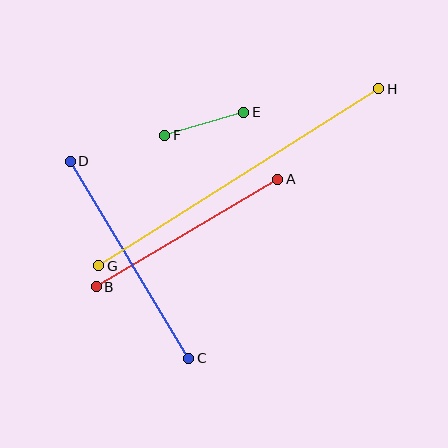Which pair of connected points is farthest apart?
Points G and H are farthest apart.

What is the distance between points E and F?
The distance is approximately 82 pixels.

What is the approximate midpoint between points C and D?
The midpoint is at approximately (130, 260) pixels.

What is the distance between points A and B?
The distance is approximately 211 pixels.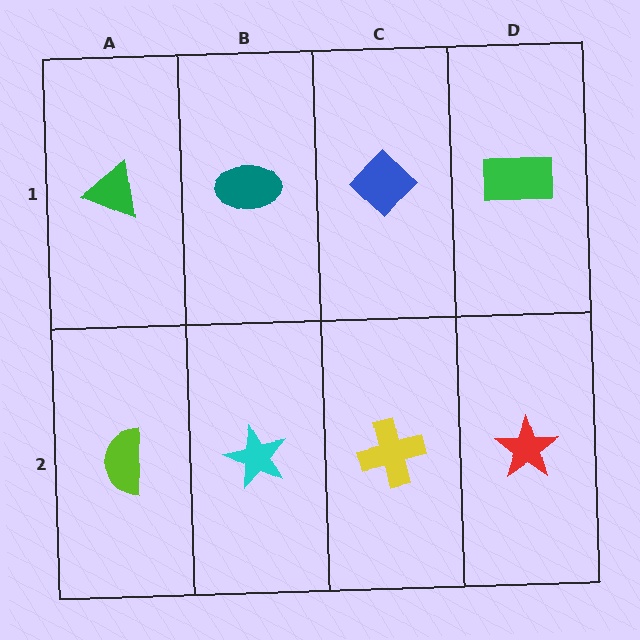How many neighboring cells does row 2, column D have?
2.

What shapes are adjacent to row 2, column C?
A blue diamond (row 1, column C), a cyan star (row 2, column B), a red star (row 2, column D).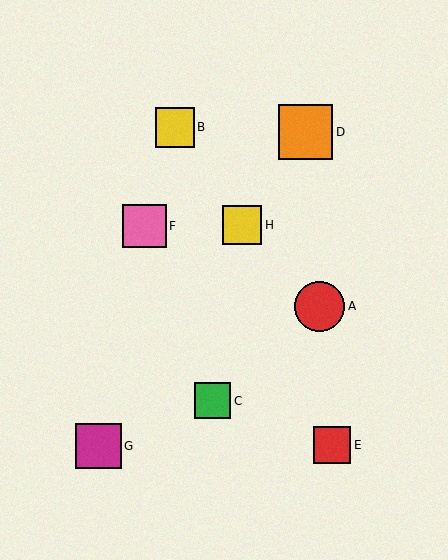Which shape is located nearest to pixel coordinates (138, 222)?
The pink square (labeled F) at (144, 226) is nearest to that location.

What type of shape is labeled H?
Shape H is a yellow square.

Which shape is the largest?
The orange square (labeled D) is the largest.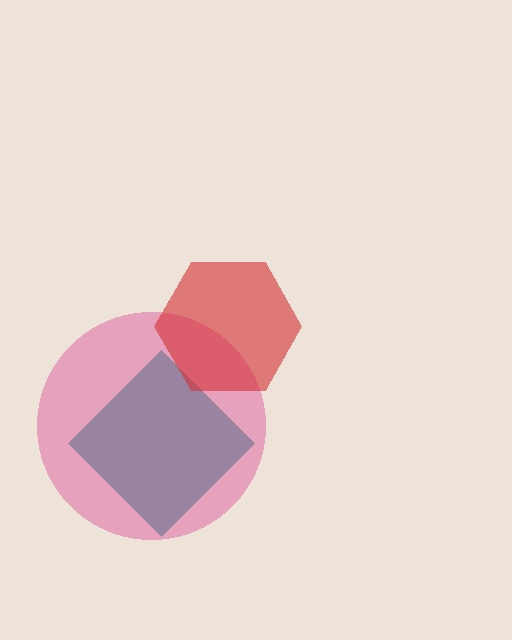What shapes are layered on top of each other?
The layered shapes are: a teal diamond, a pink circle, a red hexagon.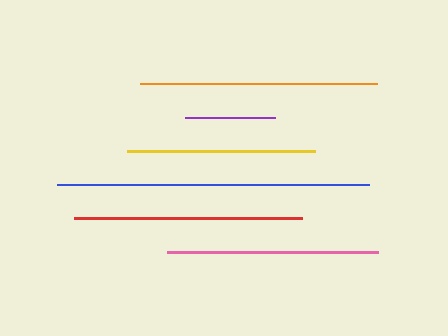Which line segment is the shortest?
The purple line is the shortest at approximately 91 pixels.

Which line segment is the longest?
The blue line is the longest at approximately 313 pixels.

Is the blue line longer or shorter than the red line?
The blue line is longer than the red line.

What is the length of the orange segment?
The orange segment is approximately 237 pixels long.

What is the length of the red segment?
The red segment is approximately 229 pixels long.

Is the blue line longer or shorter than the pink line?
The blue line is longer than the pink line.